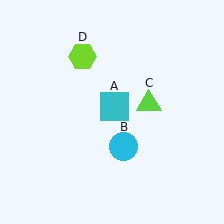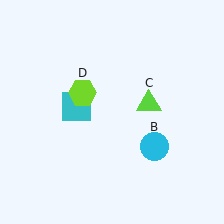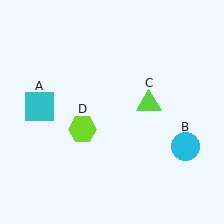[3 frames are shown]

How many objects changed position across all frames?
3 objects changed position: cyan square (object A), cyan circle (object B), lime hexagon (object D).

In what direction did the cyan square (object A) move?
The cyan square (object A) moved left.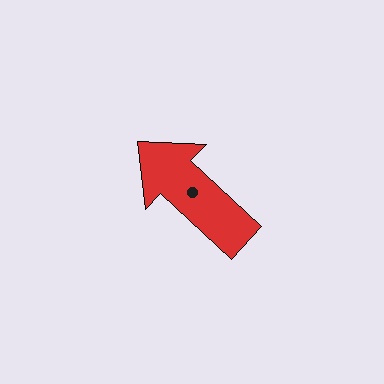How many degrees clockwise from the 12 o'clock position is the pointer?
Approximately 313 degrees.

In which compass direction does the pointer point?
Northwest.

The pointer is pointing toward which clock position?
Roughly 10 o'clock.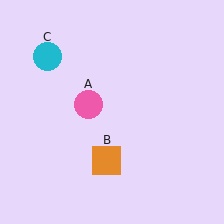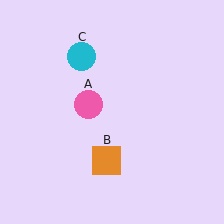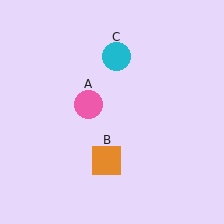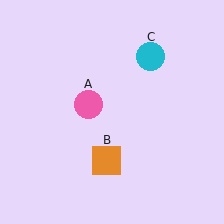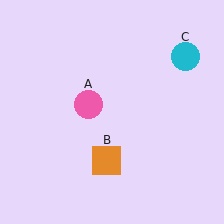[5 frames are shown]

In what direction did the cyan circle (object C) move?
The cyan circle (object C) moved right.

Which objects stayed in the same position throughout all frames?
Pink circle (object A) and orange square (object B) remained stationary.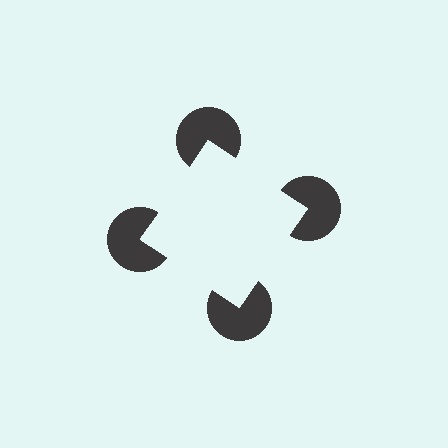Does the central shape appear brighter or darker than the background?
It typically appears slightly brighter than the background, even though no actual brightness change is drawn.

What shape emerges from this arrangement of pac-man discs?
An illusory square — its edges are inferred from the aligned wedge cuts in the pac-man discs, not physically drawn.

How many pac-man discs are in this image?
There are 4 — one at each vertex of the illusory square.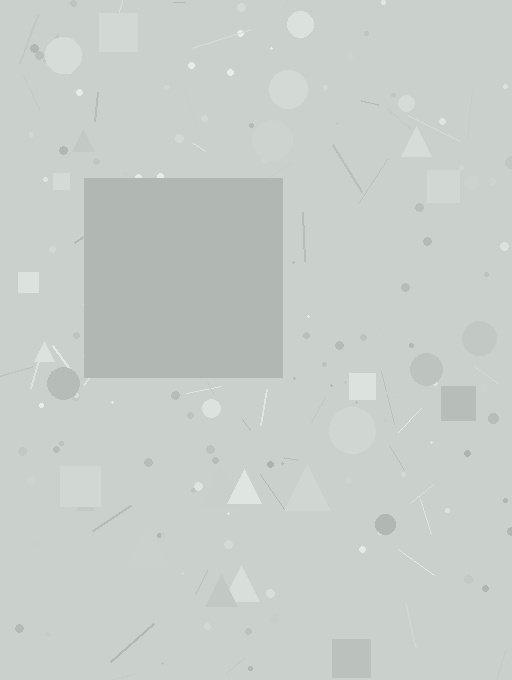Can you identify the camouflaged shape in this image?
The camouflaged shape is a square.